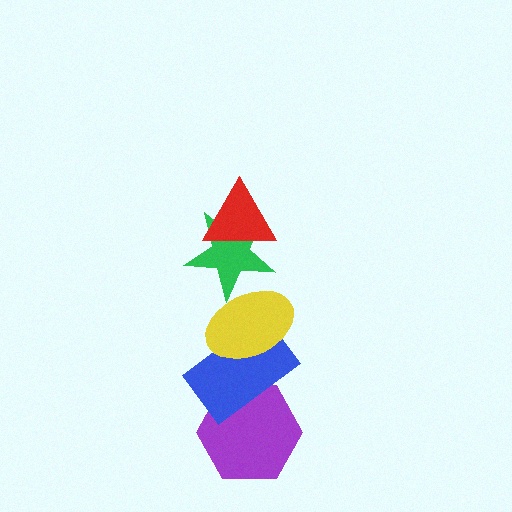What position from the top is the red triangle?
The red triangle is 1st from the top.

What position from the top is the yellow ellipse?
The yellow ellipse is 3rd from the top.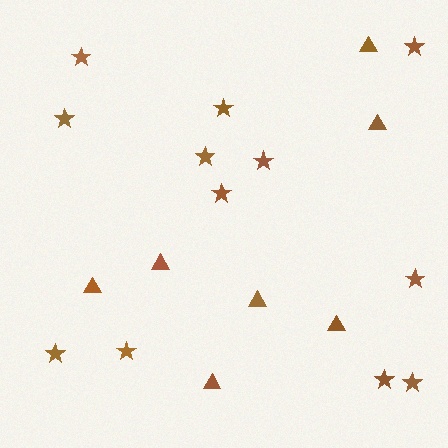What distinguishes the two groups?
There are 2 groups: one group of stars (12) and one group of triangles (7).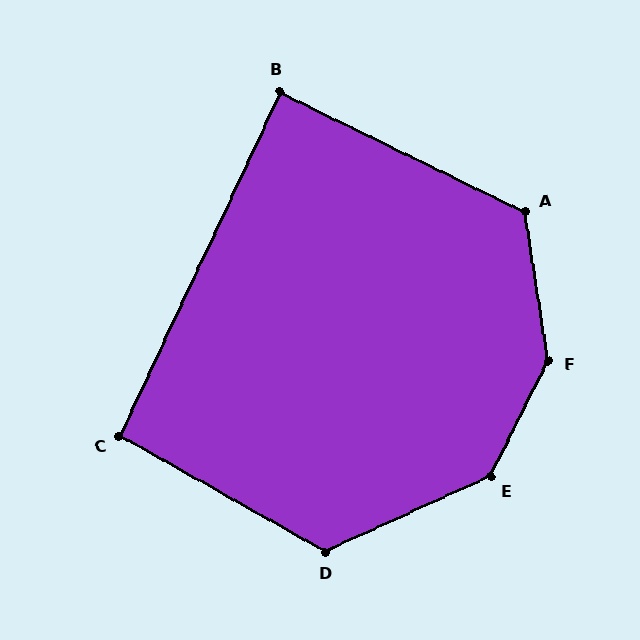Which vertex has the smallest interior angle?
B, at approximately 89 degrees.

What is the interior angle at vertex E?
Approximately 141 degrees (obtuse).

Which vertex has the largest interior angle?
F, at approximately 145 degrees.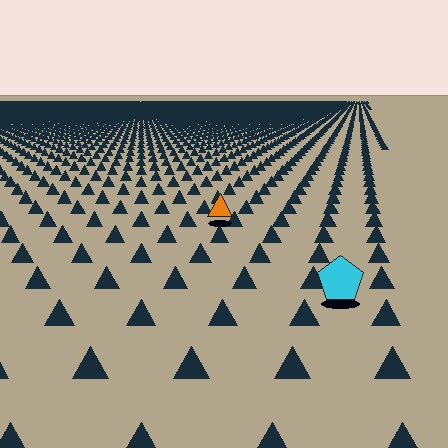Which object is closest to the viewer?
The cyan pentagon is closest. The texture marks near it are larger and more spread out.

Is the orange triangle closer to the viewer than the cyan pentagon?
No. The cyan pentagon is closer — you can tell from the texture gradient: the ground texture is coarser near it.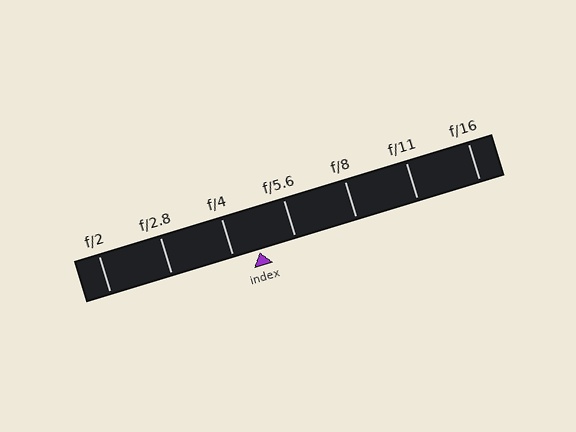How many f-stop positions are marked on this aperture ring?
There are 7 f-stop positions marked.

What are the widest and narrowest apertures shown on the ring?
The widest aperture shown is f/2 and the narrowest is f/16.